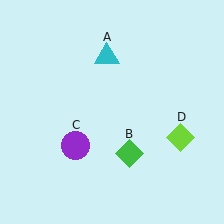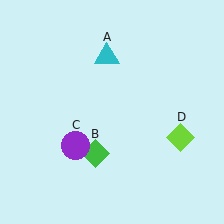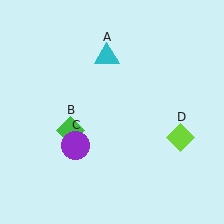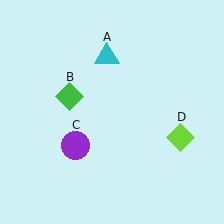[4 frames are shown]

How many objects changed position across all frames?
1 object changed position: green diamond (object B).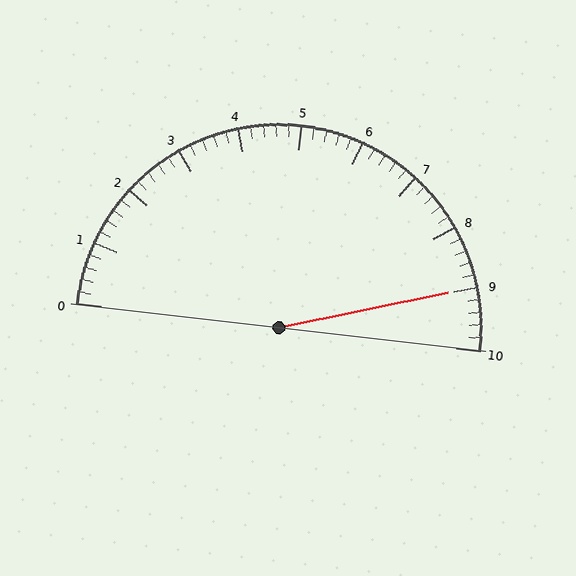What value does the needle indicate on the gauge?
The needle indicates approximately 9.0.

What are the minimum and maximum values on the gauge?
The gauge ranges from 0 to 10.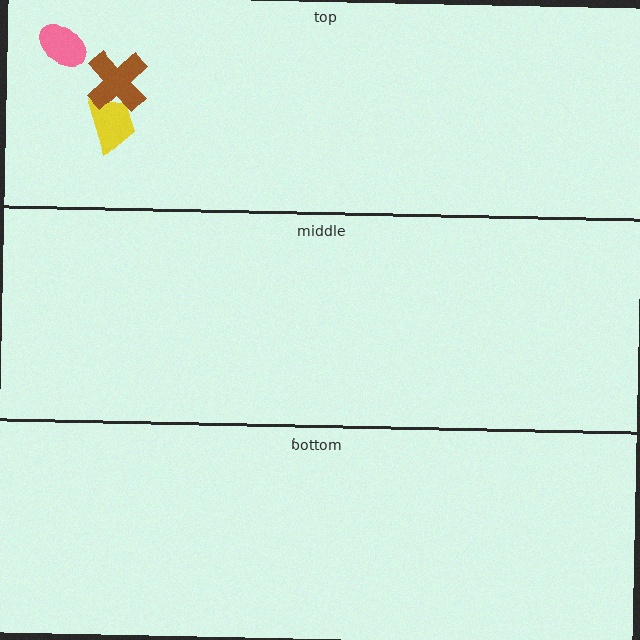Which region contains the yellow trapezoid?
The top region.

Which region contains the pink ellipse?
The top region.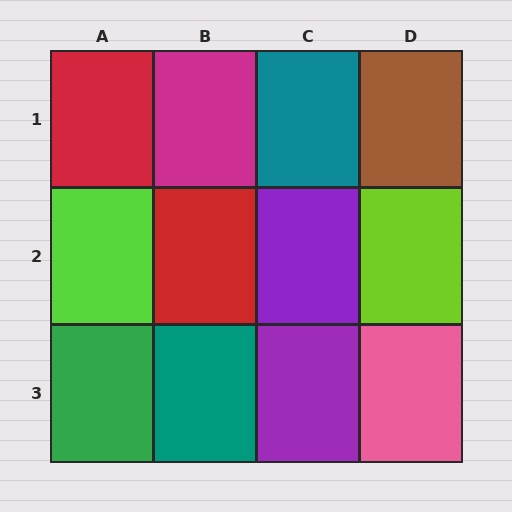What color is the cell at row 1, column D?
Brown.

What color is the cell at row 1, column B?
Magenta.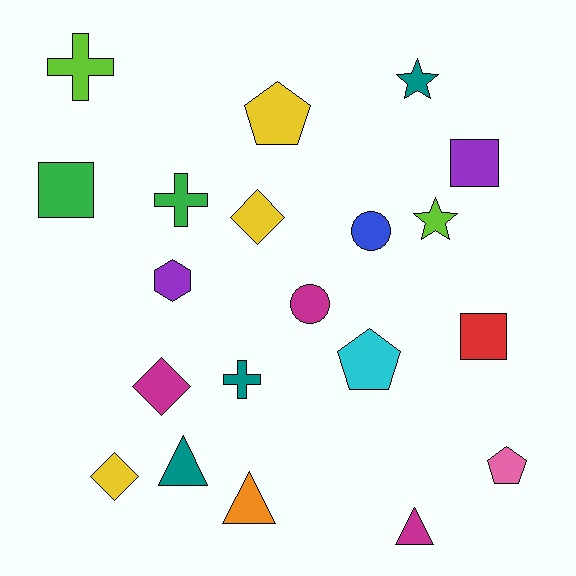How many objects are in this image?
There are 20 objects.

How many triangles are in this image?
There are 3 triangles.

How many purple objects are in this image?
There are 2 purple objects.